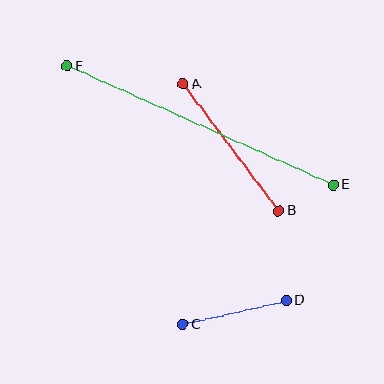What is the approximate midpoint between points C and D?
The midpoint is at approximately (234, 313) pixels.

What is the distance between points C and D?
The distance is approximately 106 pixels.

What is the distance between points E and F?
The distance is approximately 291 pixels.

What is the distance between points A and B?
The distance is approximately 159 pixels.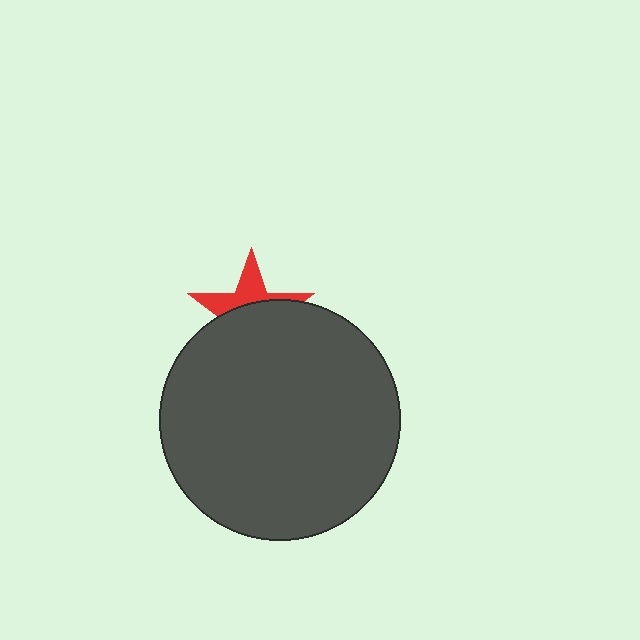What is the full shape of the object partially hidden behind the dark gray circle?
The partially hidden object is a red star.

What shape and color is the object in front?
The object in front is a dark gray circle.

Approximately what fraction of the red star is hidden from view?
Roughly 63% of the red star is hidden behind the dark gray circle.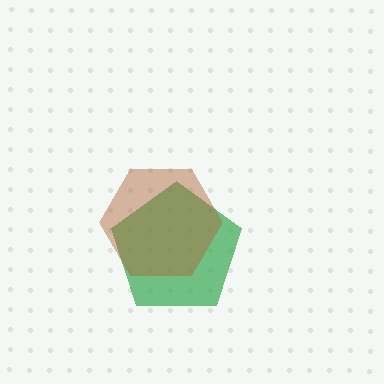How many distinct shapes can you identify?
There are 2 distinct shapes: a green pentagon, a brown hexagon.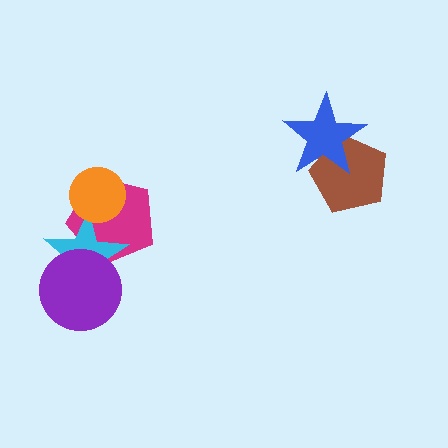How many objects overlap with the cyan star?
3 objects overlap with the cyan star.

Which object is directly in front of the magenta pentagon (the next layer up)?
The cyan star is directly in front of the magenta pentagon.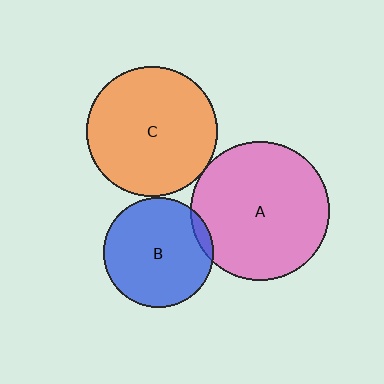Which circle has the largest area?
Circle A (pink).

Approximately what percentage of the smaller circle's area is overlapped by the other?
Approximately 5%.